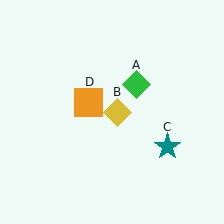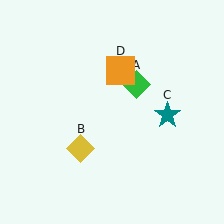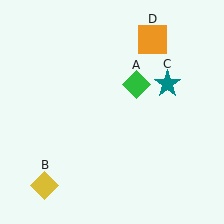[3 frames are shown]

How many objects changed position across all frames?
3 objects changed position: yellow diamond (object B), teal star (object C), orange square (object D).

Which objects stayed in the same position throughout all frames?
Green diamond (object A) remained stationary.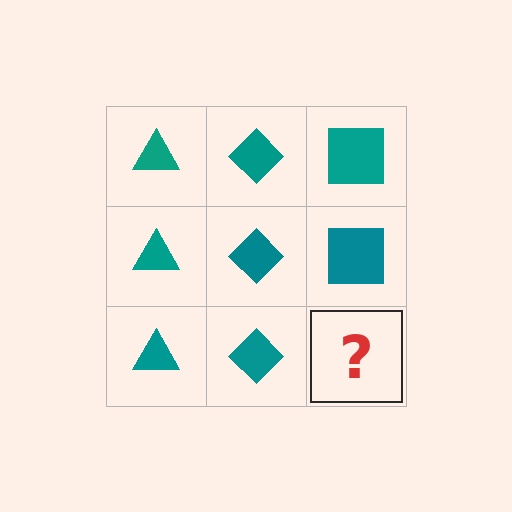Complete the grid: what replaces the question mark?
The question mark should be replaced with a teal square.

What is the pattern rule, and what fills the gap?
The rule is that each column has a consistent shape. The gap should be filled with a teal square.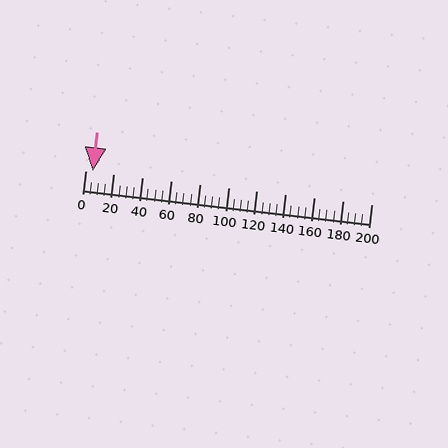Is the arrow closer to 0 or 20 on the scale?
The arrow is closer to 0.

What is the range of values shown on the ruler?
The ruler shows values from 0 to 200.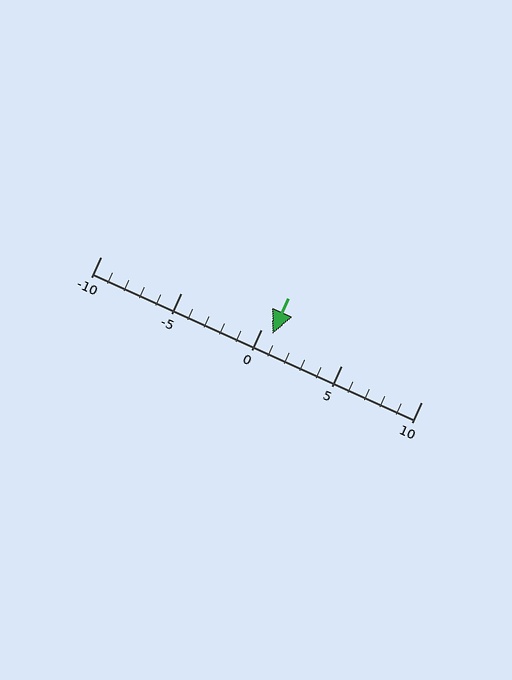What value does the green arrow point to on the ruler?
The green arrow points to approximately 1.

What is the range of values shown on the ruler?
The ruler shows values from -10 to 10.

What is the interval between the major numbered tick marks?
The major tick marks are spaced 5 units apart.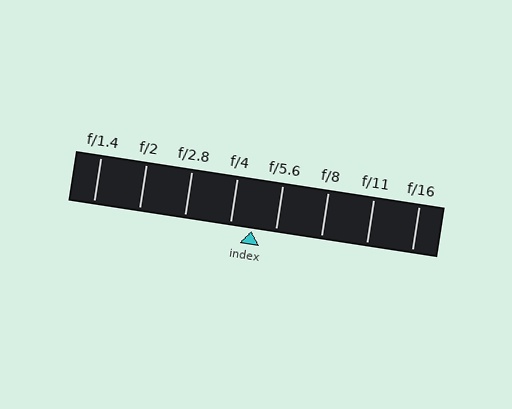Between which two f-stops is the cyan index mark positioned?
The index mark is between f/4 and f/5.6.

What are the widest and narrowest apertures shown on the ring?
The widest aperture shown is f/1.4 and the narrowest is f/16.